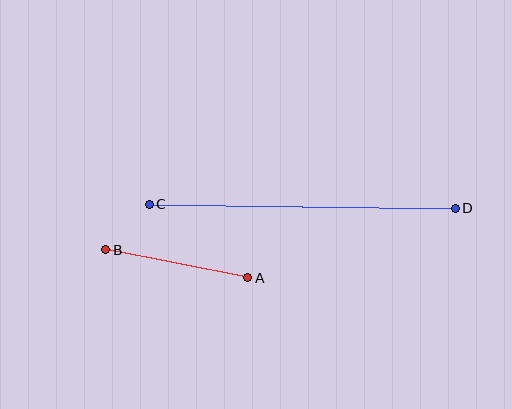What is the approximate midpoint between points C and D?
The midpoint is at approximately (302, 206) pixels.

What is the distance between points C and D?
The distance is approximately 306 pixels.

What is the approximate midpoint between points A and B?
The midpoint is at approximately (177, 264) pixels.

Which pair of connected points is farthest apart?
Points C and D are farthest apart.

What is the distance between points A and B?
The distance is approximately 145 pixels.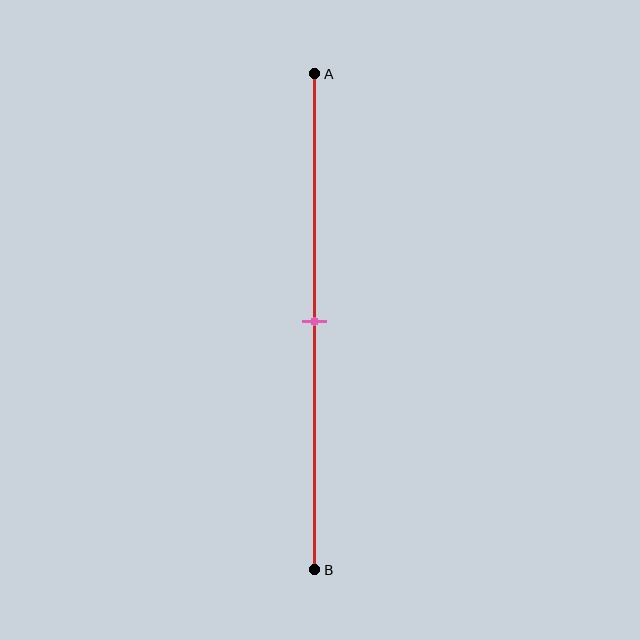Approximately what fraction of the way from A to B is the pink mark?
The pink mark is approximately 50% of the way from A to B.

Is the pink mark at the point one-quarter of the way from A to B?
No, the mark is at about 50% from A, not at the 25% one-quarter point.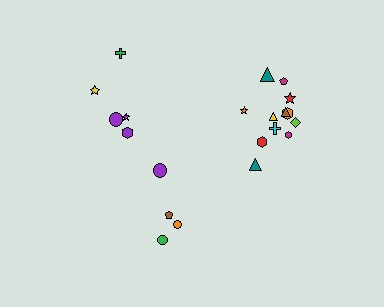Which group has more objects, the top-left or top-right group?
The top-right group.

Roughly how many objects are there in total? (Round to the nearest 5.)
Roughly 20 objects in total.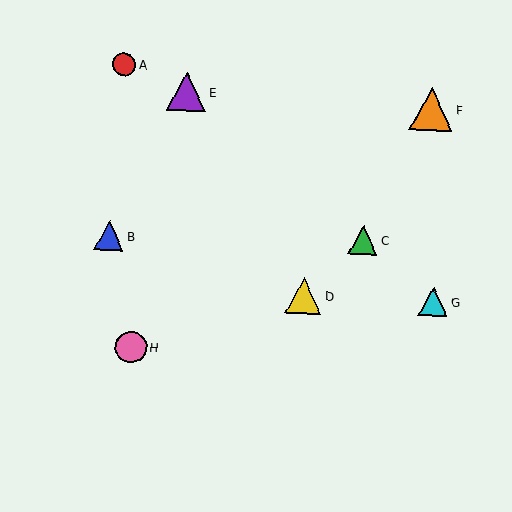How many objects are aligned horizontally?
2 objects (D, G) are aligned horizontally.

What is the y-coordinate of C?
Object C is at y≈240.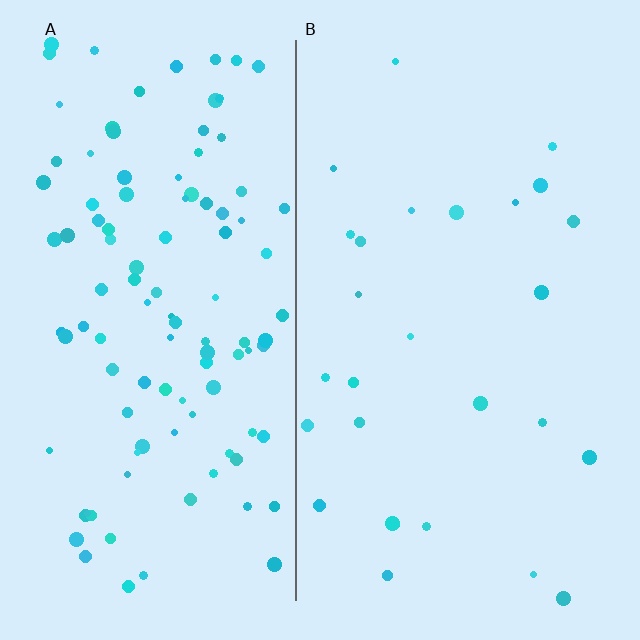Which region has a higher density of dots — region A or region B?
A (the left).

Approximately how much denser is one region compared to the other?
Approximately 3.9× — region A over region B.